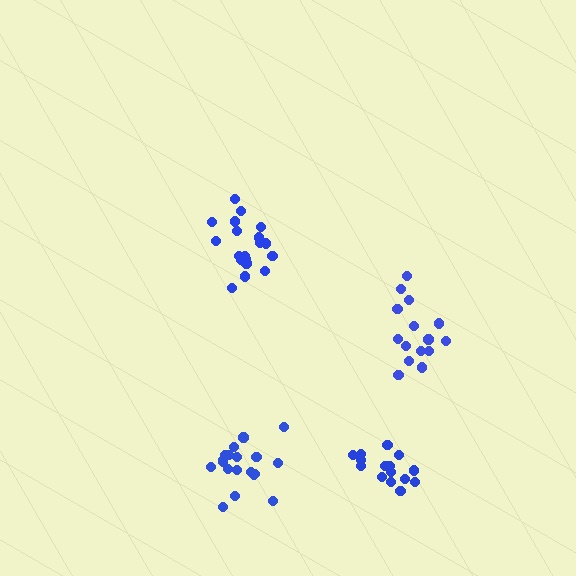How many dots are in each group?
Group 1: 19 dots, Group 2: 19 dots, Group 3: 15 dots, Group 4: 15 dots (68 total).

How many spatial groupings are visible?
There are 4 spatial groupings.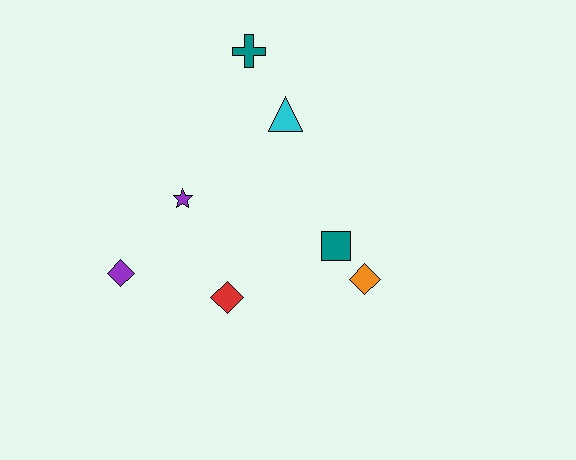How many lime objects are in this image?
There are no lime objects.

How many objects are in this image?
There are 7 objects.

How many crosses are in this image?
There is 1 cross.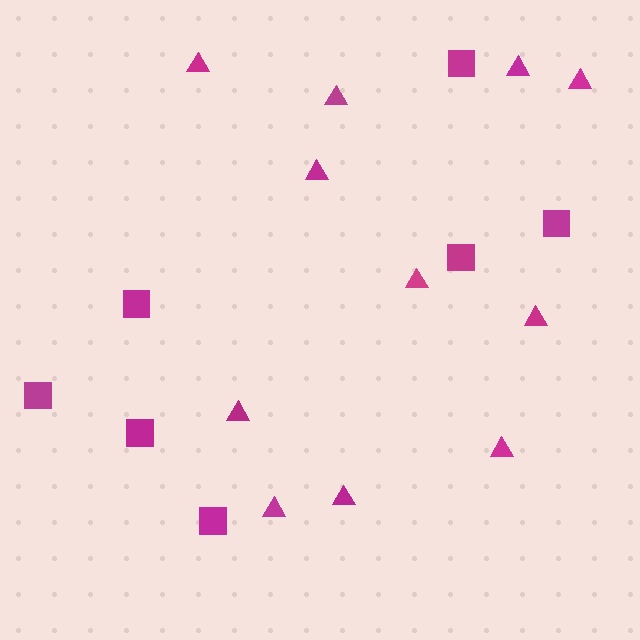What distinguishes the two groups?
There are 2 groups: one group of squares (7) and one group of triangles (11).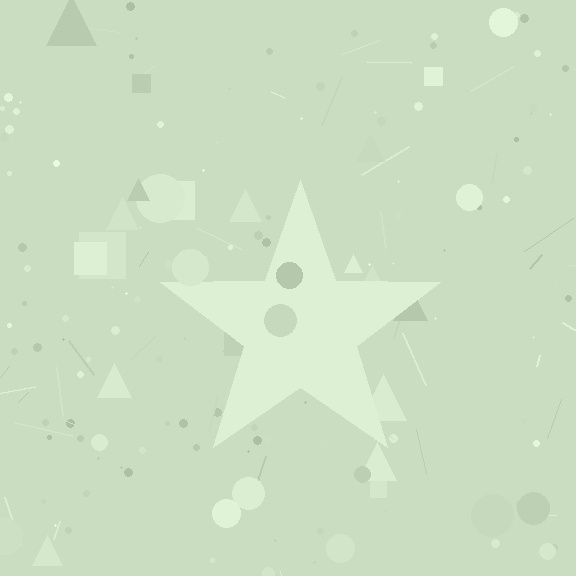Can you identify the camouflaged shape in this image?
The camouflaged shape is a star.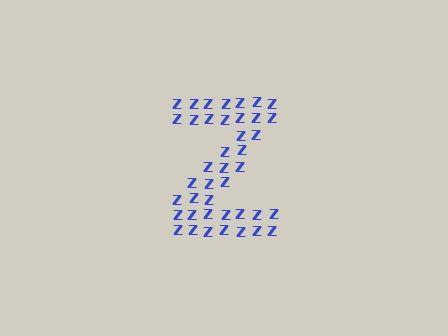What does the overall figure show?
The overall figure shows the letter Z.